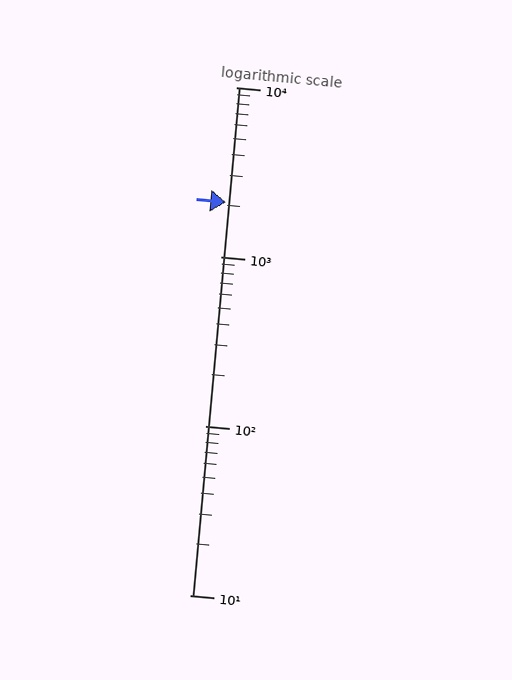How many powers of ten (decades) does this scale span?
The scale spans 3 decades, from 10 to 10000.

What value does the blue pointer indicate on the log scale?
The pointer indicates approximately 2100.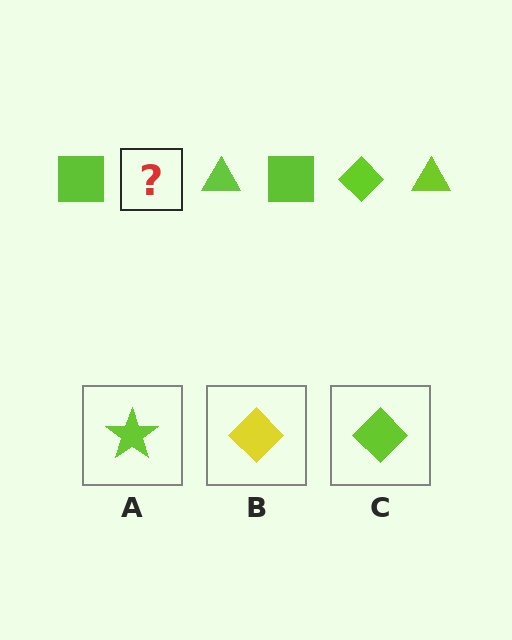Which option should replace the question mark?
Option C.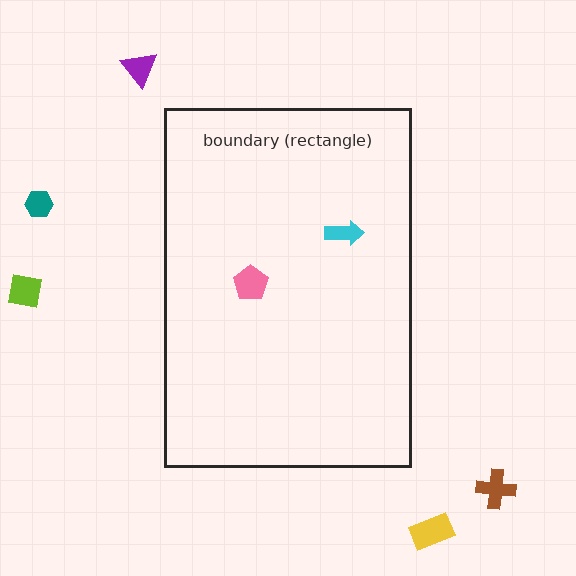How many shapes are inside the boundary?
2 inside, 5 outside.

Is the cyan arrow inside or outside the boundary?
Inside.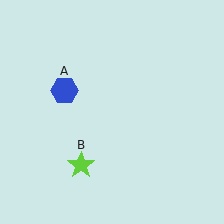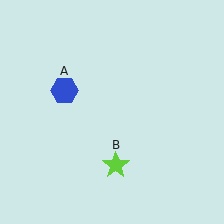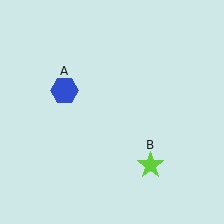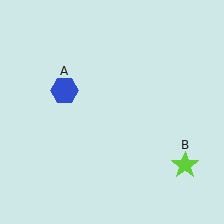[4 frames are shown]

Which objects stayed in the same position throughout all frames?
Blue hexagon (object A) remained stationary.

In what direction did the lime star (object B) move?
The lime star (object B) moved right.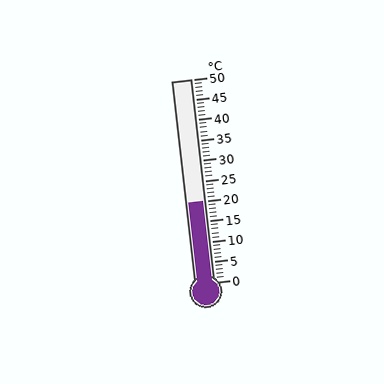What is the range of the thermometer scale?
The thermometer scale ranges from 0°C to 50°C.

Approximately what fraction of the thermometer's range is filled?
The thermometer is filled to approximately 40% of its range.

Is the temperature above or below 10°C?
The temperature is above 10°C.